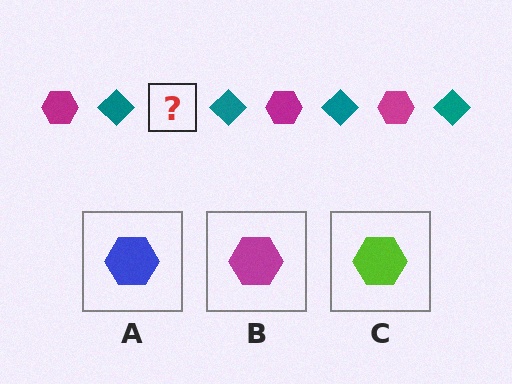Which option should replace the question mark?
Option B.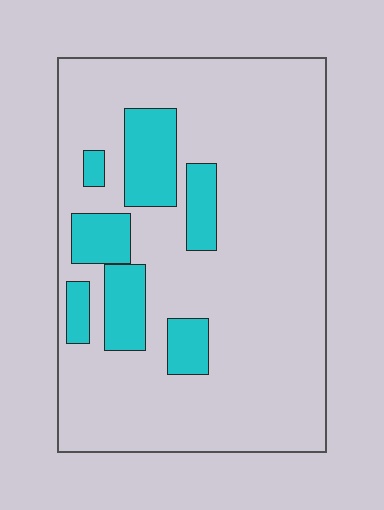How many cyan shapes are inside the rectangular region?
7.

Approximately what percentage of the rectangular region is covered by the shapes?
Approximately 20%.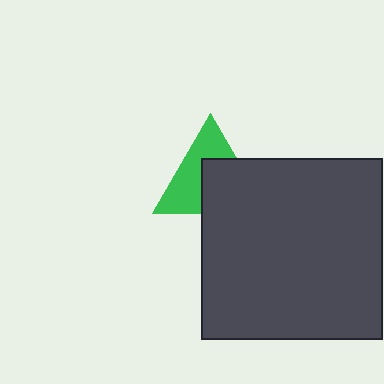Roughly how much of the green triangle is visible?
About half of it is visible (roughly 51%).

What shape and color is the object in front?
The object in front is a dark gray square.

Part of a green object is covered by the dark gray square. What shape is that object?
It is a triangle.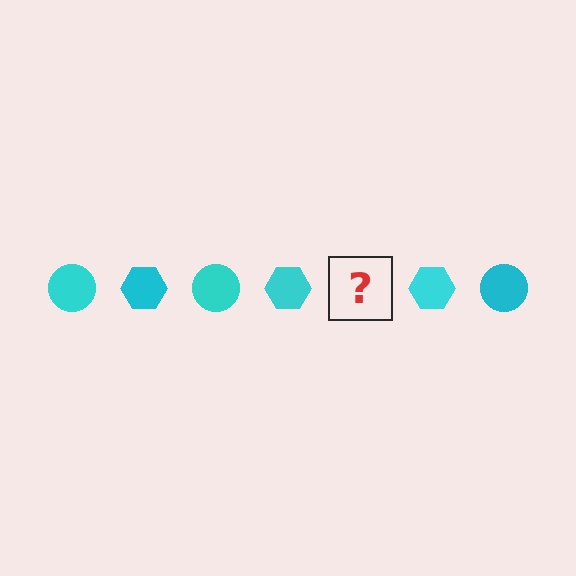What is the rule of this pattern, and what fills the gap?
The rule is that the pattern cycles through circle, hexagon shapes in cyan. The gap should be filled with a cyan circle.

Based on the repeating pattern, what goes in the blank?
The blank should be a cyan circle.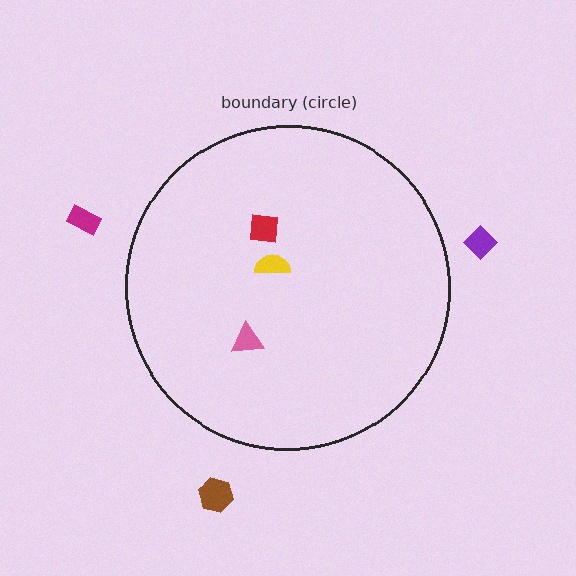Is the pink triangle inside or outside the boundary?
Inside.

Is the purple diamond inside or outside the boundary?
Outside.